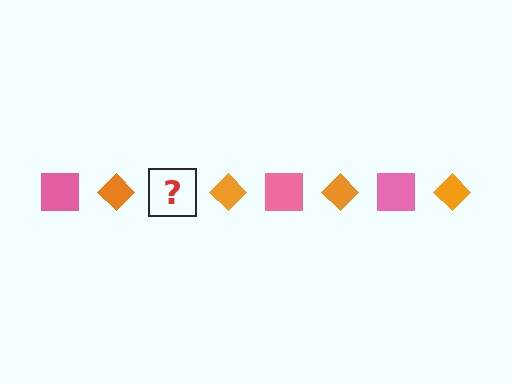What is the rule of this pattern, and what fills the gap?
The rule is that the pattern alternates between pink square and orange diamond. The gap should be filled with a pink square.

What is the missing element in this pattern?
The missing element is a pink square.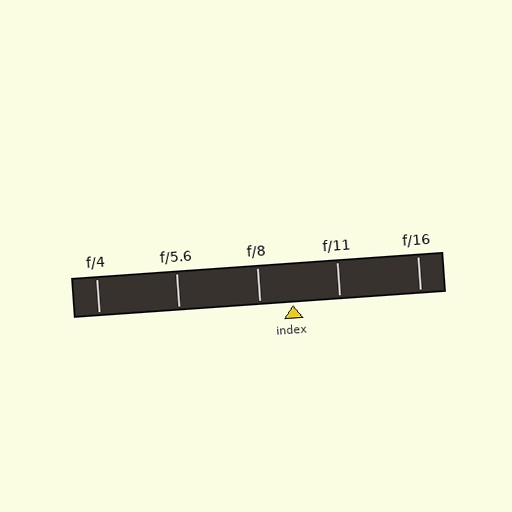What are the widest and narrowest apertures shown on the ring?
The widest aperture shown is f/4 and the narrowest is f/16.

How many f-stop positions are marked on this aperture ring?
There are 5 f-stop positions marked.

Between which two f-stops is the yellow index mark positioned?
The index mark is between f/8 and f/11.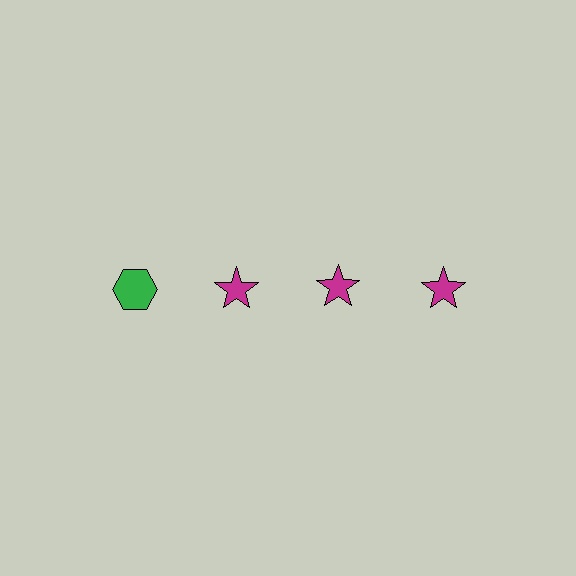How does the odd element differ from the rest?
It differs in both color (green instead of magenta) and shape (hexagon instead of star).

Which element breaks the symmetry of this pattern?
The green hexagon in the top row, leftmost column breaks the symmetry. All other shapes are magenta stars.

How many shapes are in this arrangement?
There are 4 shapes arranged in a grid pattern.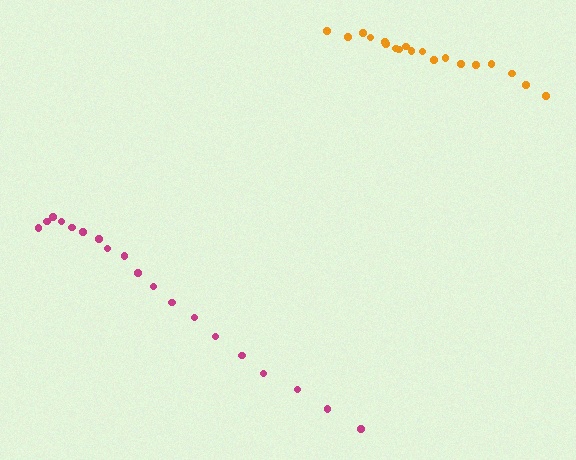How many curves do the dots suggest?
There are 2 distinct paths.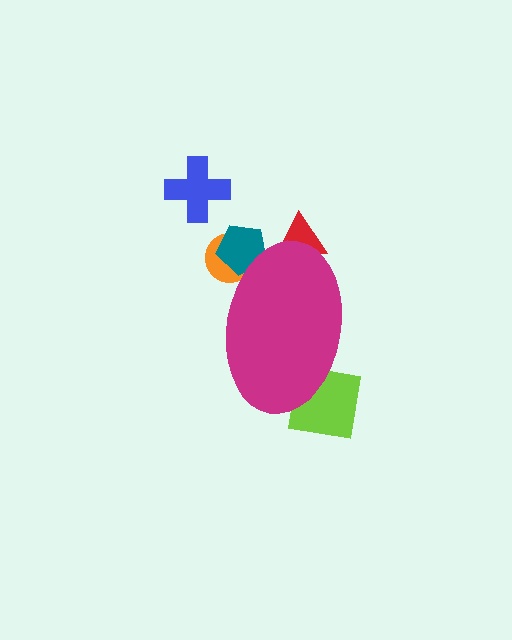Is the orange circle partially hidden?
Yes, the orange circle is partially hidden behind the magenta ellipse.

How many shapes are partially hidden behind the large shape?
4 shapes are partially hidden.